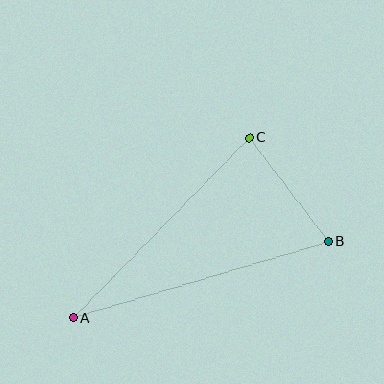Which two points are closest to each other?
Points B and C are closest to each other.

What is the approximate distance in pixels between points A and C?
The distance between A and C is approximately 252 pixels.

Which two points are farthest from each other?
Points A and B are farthest from each other.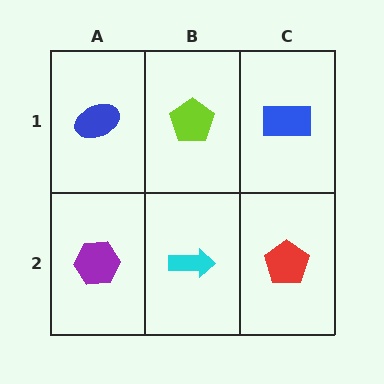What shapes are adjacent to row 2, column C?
A blue rectangle (row 1, column C), a cyan arrow (row 2, column B).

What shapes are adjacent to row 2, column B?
A lime pentagon (row 1, column B), a purple hexagon (row 2, column A), a red pentagon (row 2, column C).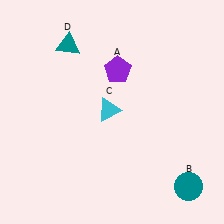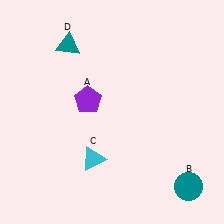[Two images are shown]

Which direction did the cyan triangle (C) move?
The cyan triangle (C) moved down.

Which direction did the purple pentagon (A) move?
The purple pentagon (A) moved down.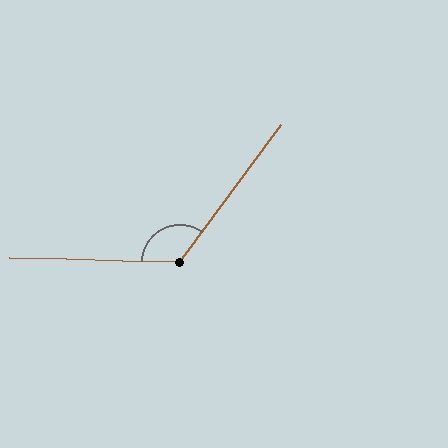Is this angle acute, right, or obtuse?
It is obtuse.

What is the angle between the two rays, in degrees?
Approximately 125 degrees.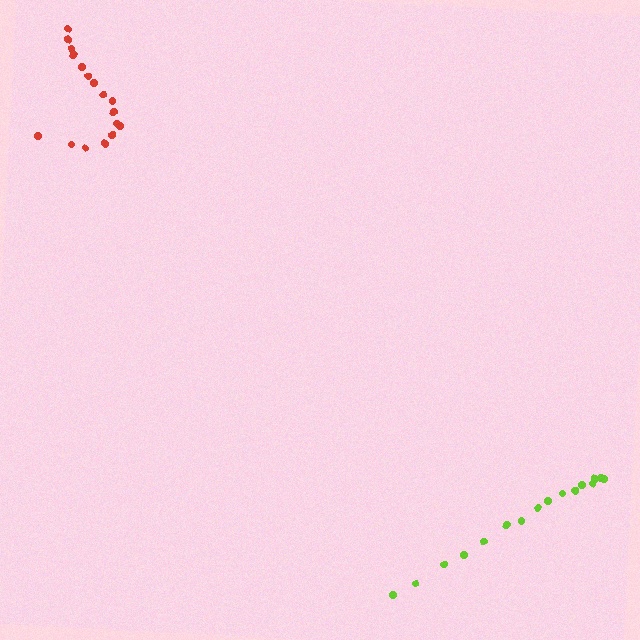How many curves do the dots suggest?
There are 2 distinct paths.